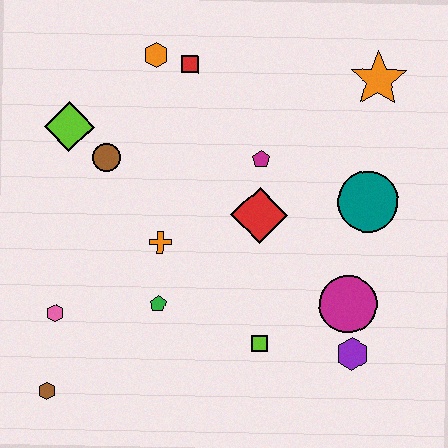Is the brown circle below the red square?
Yes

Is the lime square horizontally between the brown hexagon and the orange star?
Yes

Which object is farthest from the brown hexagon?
The orange star is farthest from the brown hexagon.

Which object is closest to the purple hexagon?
The magenta circle is closest to the purple hexagon.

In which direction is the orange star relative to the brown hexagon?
The orange star is to the right of the brown hexagon.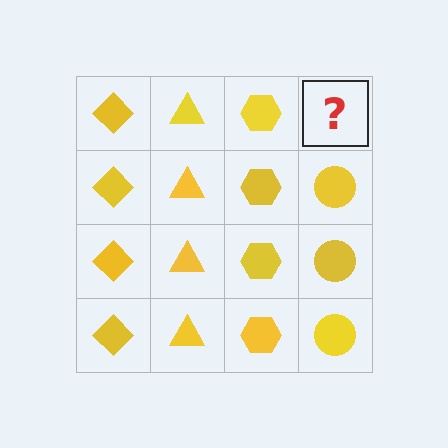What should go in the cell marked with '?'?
The missing cell should contain a yellow circle.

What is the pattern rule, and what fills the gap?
The rule is that each column has a consistent shape. The gap should be filled with a yellow circle.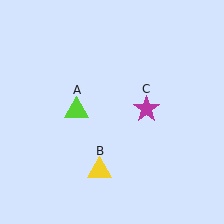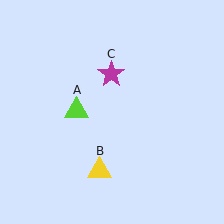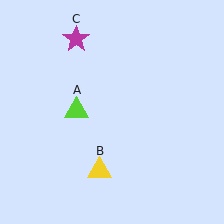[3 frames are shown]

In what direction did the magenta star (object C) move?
The magenta star (object C) moved up and to the left.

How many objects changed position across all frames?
1 object changed position: magenta star (object C).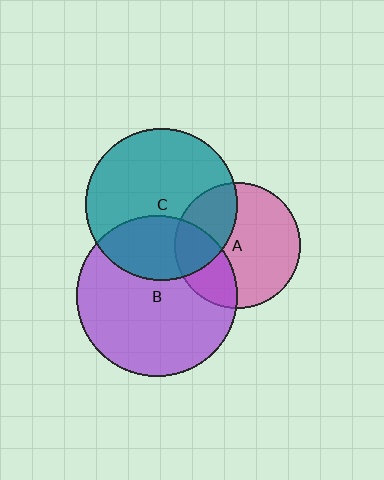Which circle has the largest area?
Circle B (purple).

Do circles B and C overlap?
Yes.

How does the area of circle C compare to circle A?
Approximately 1.4 times.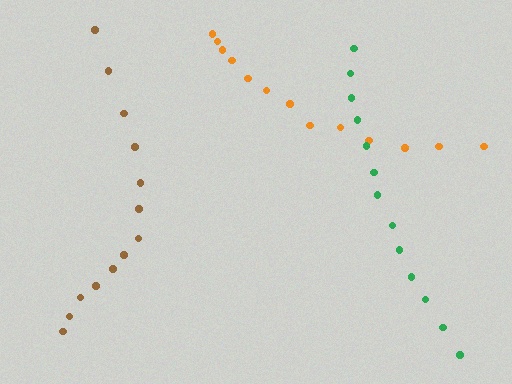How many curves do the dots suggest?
There are 3 distinct paths.